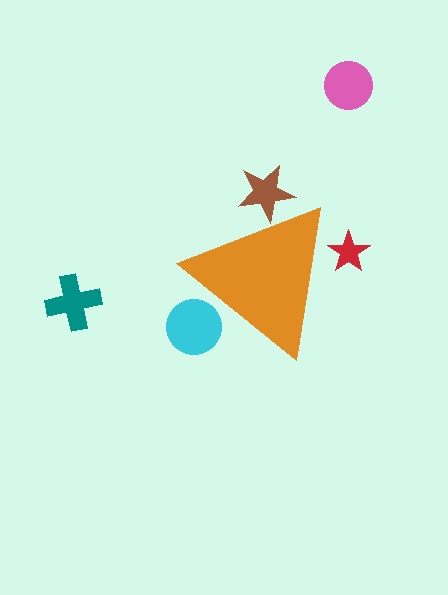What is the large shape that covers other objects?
An orange triangle.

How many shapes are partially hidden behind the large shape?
3 shapes are partially hidden.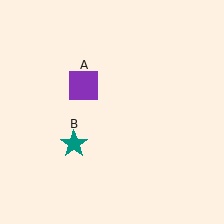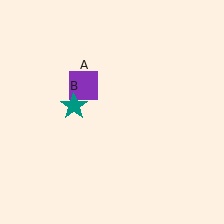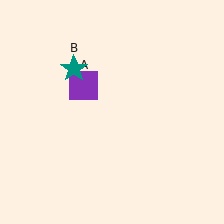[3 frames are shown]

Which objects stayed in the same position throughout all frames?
Purple square (object A) remained stationary.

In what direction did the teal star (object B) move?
The teal star (object B) moved up.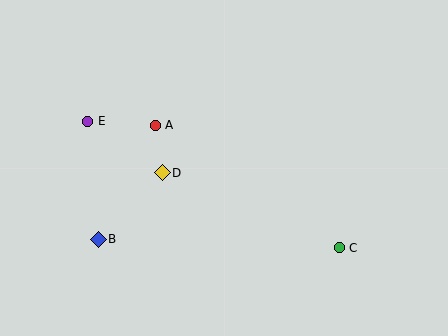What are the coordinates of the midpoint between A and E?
The midpoint between A and E is at (122, 123).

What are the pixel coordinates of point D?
Point D is at (162, 173).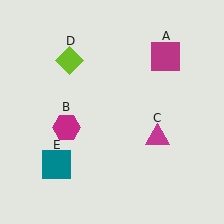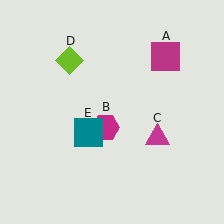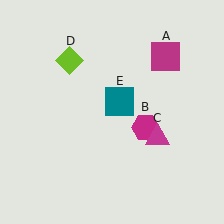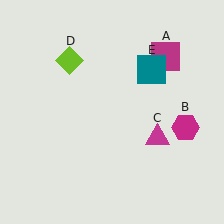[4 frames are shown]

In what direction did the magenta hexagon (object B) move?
The magenta hexagon (object B) moved right.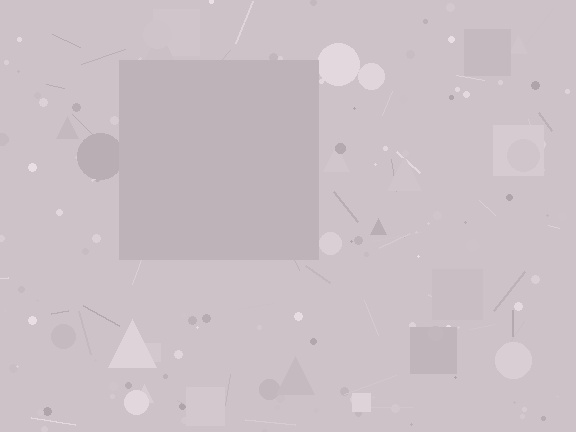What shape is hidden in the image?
A square is hidden in the image.